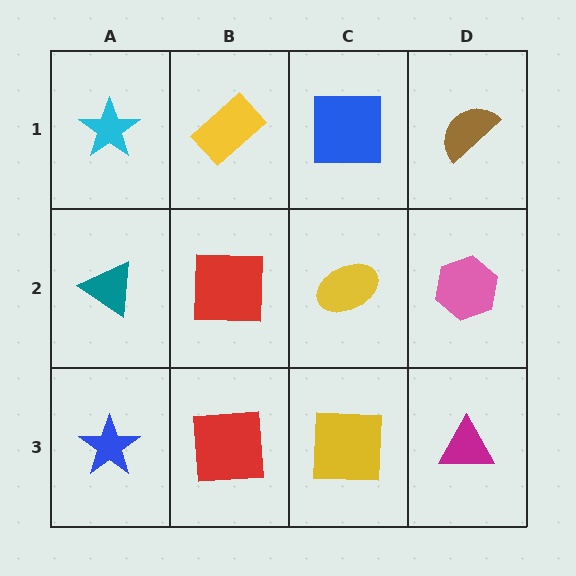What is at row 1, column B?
A yellow rectangle.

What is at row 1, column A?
A cyan star.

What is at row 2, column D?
A pink hexagon.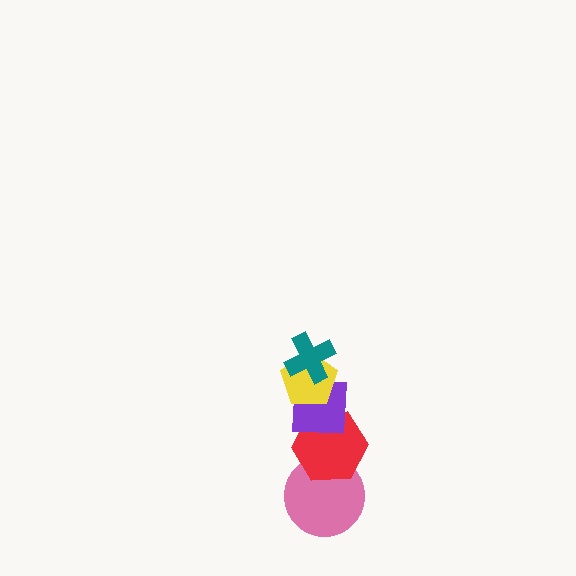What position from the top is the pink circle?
The pink circle is 5th from the top.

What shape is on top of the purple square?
The yellow pentagon is on top of the purple square.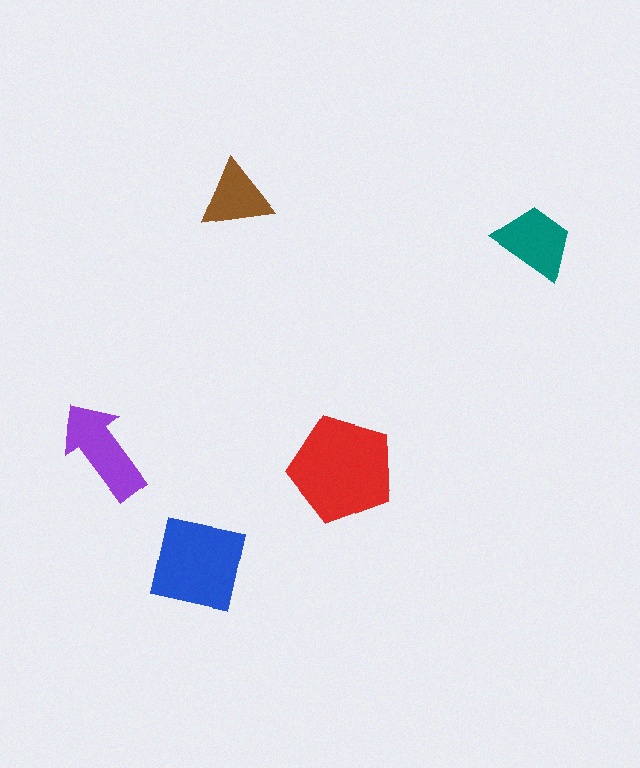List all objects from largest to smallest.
The red pentagon, the blue square, the purple arrow, the teal trapezoid, the brown triangle.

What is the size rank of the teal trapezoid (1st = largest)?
4th.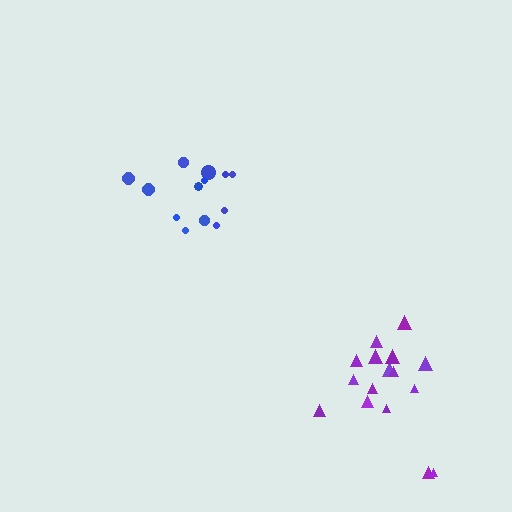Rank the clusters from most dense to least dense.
blue, purple.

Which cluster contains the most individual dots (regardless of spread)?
Purple (16).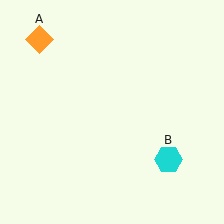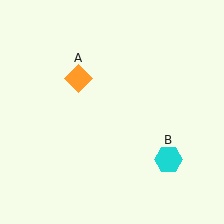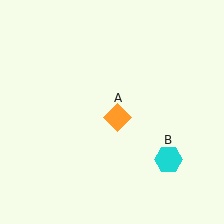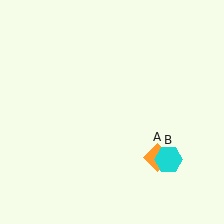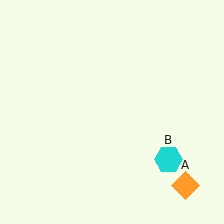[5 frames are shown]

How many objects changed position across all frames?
1 object changed position: orange diamond (object A).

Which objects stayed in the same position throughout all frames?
Cyan hexagon (object B) remained stationary.